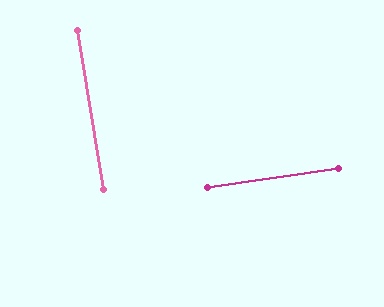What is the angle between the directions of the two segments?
Approximately 89 degrees.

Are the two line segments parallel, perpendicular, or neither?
Perpendicular — they meet at approximately 89°.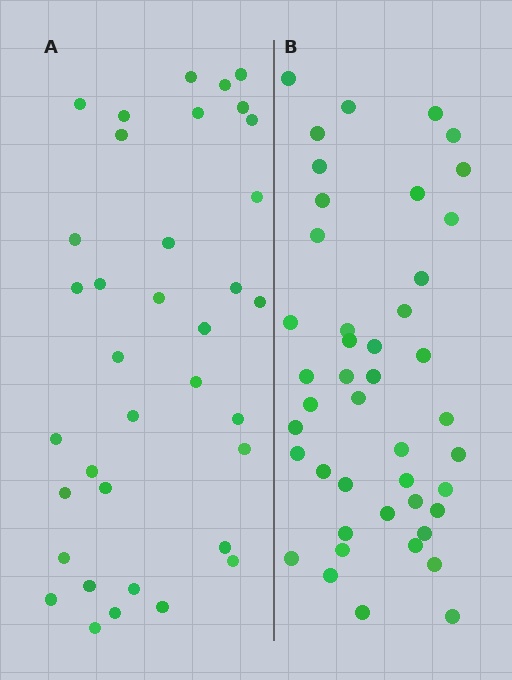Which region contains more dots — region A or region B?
Region B (the right region) has more dots.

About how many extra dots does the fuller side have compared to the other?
Region B has roughly 8 or so more dots than region A.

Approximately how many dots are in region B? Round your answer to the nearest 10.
About 40 dots. (The exact count is 44, which rounds to 40.)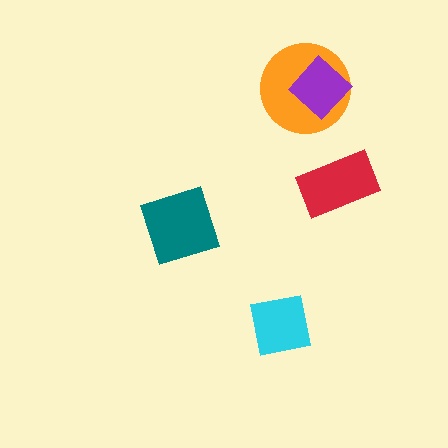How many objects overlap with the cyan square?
0 objects overlap with the cyan square.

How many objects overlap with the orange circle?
1 object overlaps with the orange circle.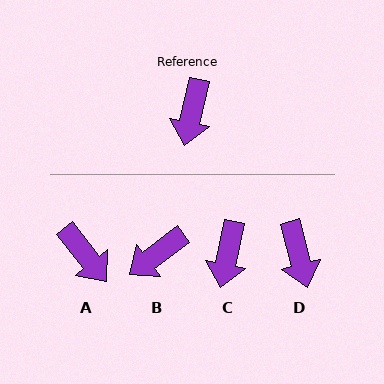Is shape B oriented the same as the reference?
No, it is off by about 41 degrees.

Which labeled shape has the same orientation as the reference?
C.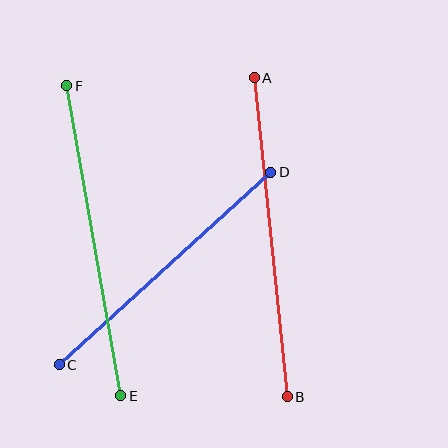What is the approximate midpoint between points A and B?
The midpoint is at approximately (271, 237) pixels.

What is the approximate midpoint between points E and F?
The midpoint is at approximately (94, 241) pixels.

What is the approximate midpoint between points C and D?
The midpoint is at approximately (165, 268) pixels.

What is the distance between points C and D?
The distance is approximately 286 pixels.